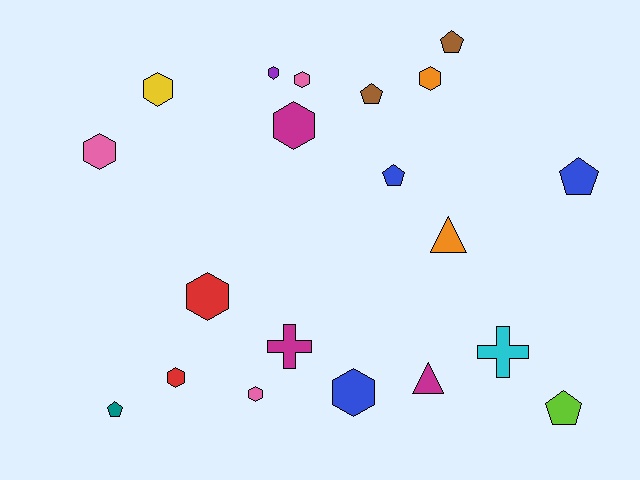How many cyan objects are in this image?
There is 1 cyan object.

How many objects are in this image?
There are 20 objects.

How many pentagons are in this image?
There are 6 pentagons.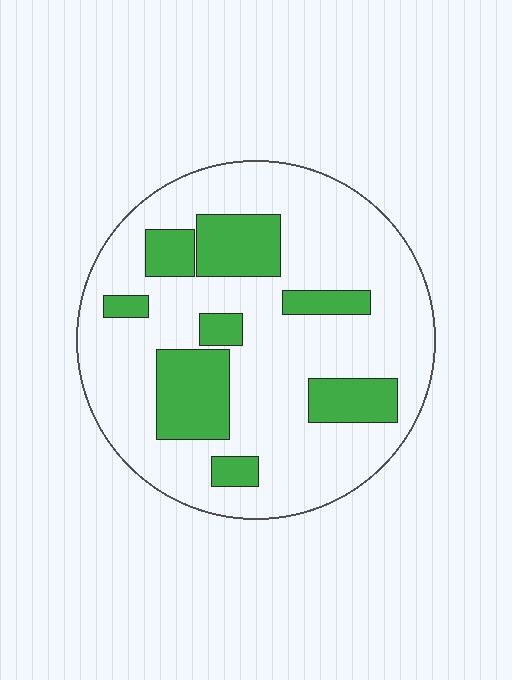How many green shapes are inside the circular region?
8.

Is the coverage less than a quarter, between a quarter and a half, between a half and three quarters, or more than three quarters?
Less than a quarter.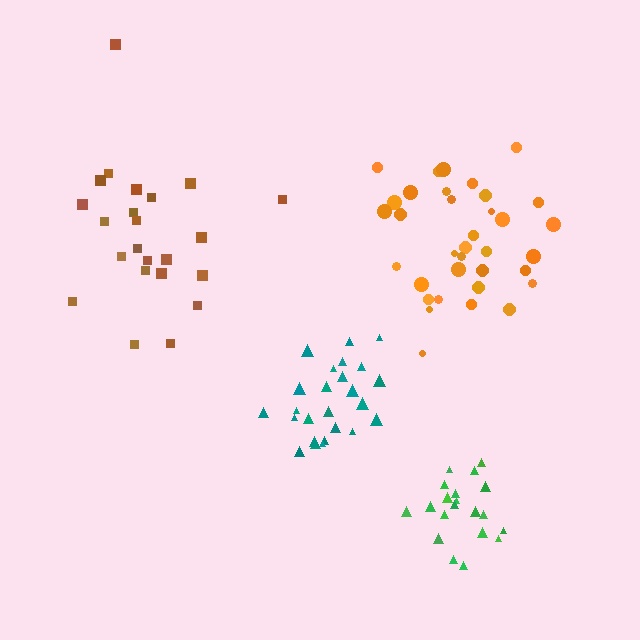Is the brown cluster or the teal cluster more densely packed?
Teal.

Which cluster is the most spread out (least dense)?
Brown.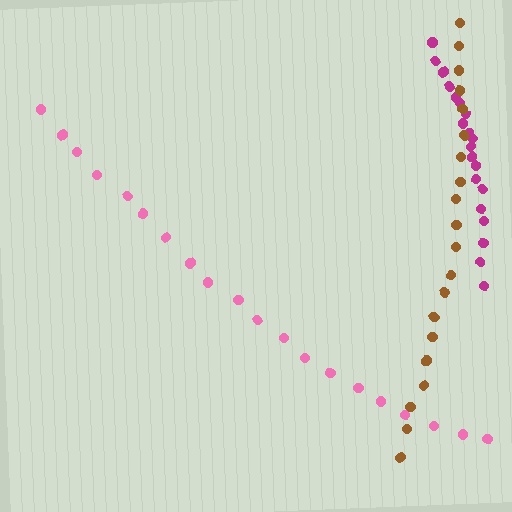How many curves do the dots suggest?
There are 3 distinct paths.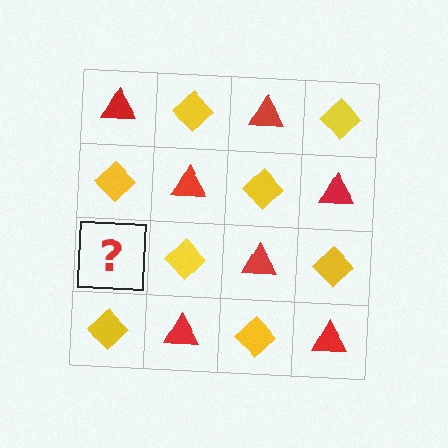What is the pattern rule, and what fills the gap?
The rule is that it alternates red triangle and yellow diamond in a checkerboard pattern. The gap should be filled with a red triangle.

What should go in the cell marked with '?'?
The missing cell should contain a red triangle.